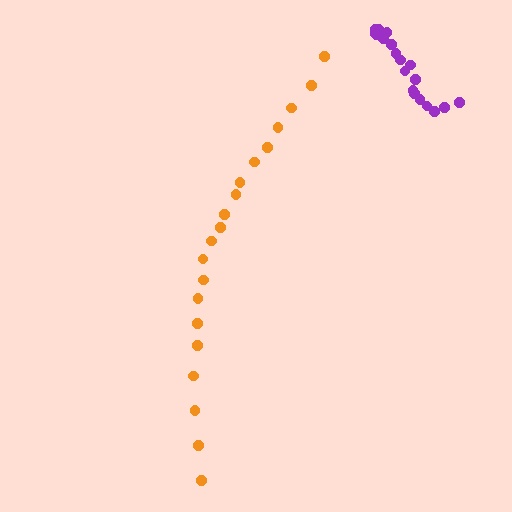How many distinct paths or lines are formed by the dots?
There are 2 distinct paths.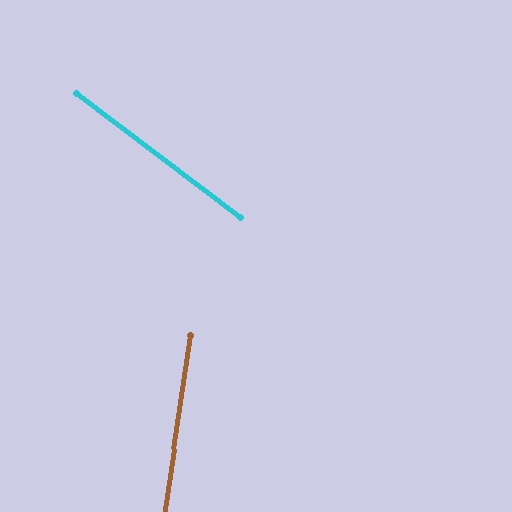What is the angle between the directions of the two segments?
Approximately 61 degrees.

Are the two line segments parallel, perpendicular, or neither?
Neither parallel nor perpendicular — they differ by about 61°.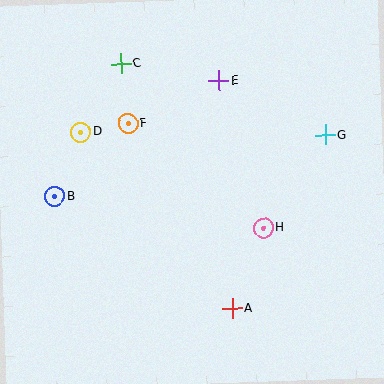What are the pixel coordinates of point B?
Point B is at (55, 196).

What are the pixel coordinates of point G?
Point G is at (326, 135).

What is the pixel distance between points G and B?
The distance between G and B is 278 pixels.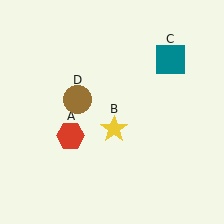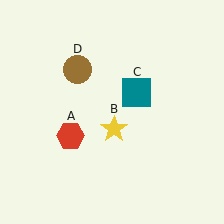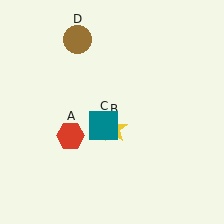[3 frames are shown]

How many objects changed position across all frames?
2 objects changed position: teal square (object C), brown circle (object D).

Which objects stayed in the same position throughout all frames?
Red hexagon (object A) and yellow star (object B) remained stationary.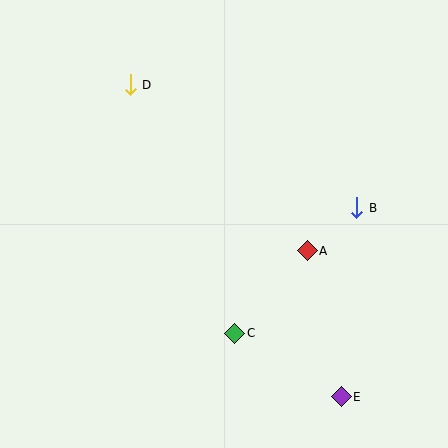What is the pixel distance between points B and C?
The distance between B and C is 175 pixels.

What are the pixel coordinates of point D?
Point D is at (130, 85).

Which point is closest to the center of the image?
Point A at (307, 251) is closest to the center.